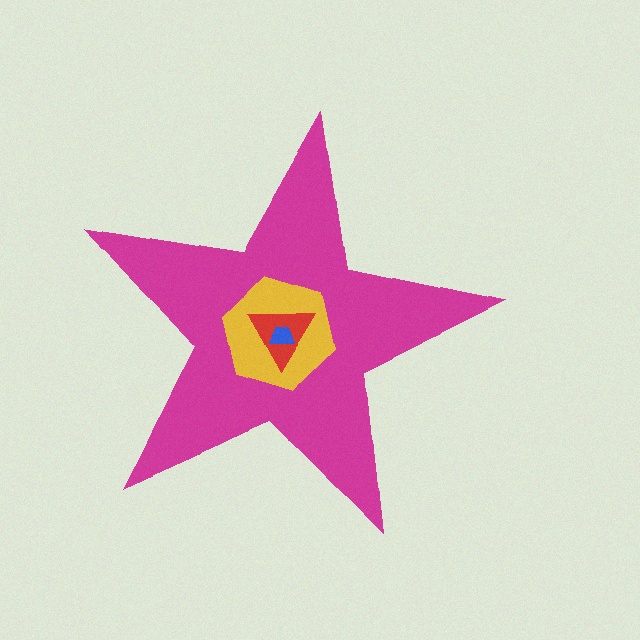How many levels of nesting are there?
4.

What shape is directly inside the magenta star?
The yellow hexagon.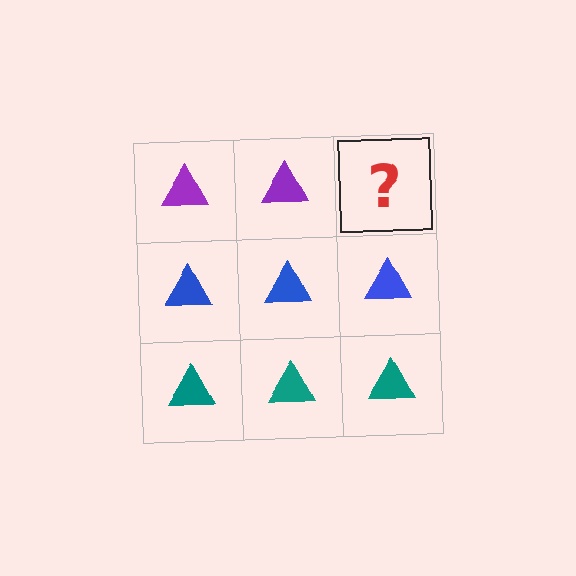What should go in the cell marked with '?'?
The missing cell should contain a purple triangle.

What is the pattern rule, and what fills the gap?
The rule is that each row has a consistent color. The gap should be filled with a purple triangle.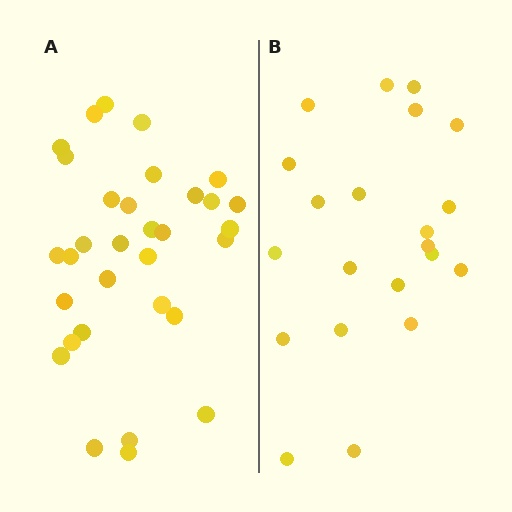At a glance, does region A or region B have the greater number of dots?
Region A (the left region) has more dots.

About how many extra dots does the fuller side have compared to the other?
Region A has roughly 12 or so more dots than region B.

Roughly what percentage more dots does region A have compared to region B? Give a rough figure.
About 50% more.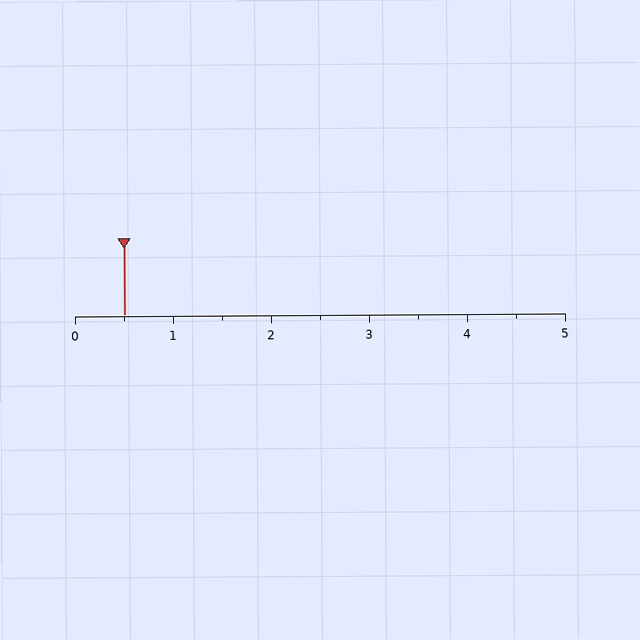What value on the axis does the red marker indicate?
The marker indicates approximately 0.5.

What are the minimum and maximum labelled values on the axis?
The axis runs from 0 to 5.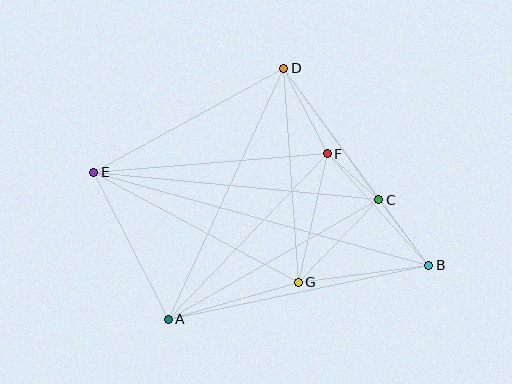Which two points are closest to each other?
Points C and F are closest to each other.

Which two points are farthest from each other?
Points B and E are farthest from each other.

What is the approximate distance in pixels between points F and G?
The distance between F and G is approximately 132 pixels.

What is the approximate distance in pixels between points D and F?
The distance between D and F is approximately 96 pixels.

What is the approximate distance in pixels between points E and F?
The distance between E and F is approximately 234 pixels.